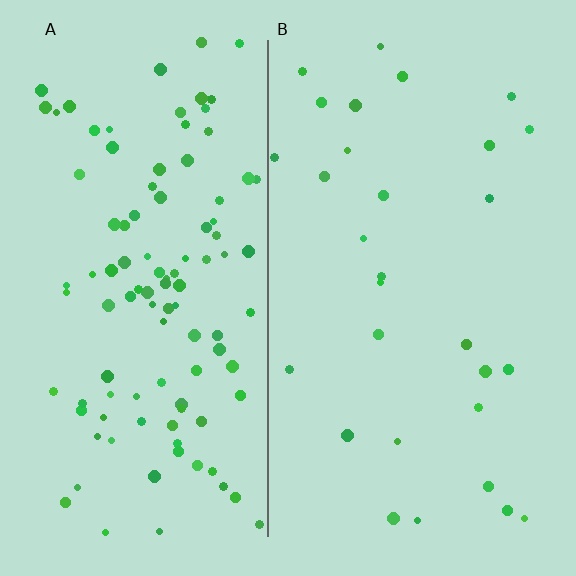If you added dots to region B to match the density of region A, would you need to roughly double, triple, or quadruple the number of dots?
Approximately quadruple.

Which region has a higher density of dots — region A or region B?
A (the left).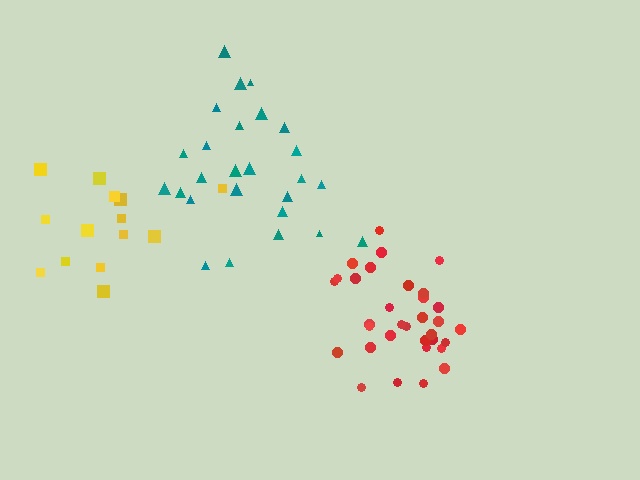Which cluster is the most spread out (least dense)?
Yellow.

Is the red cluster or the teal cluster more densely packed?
Red.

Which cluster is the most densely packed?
Red.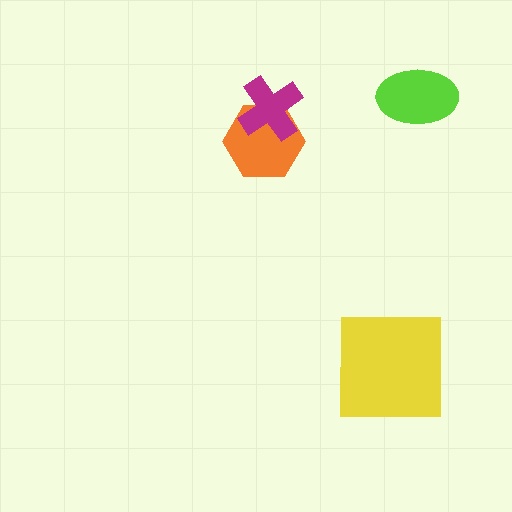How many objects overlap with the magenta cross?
1 object overlaps with the magenta cross.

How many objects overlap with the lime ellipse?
0 objects overlap with the lime ellipse.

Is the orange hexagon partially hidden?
Yes, it is partially covered by another shape.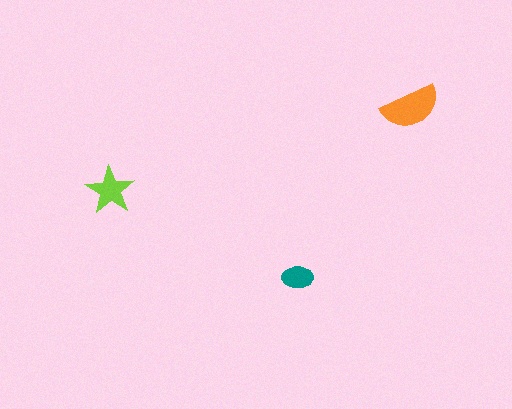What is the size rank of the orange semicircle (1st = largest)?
1st.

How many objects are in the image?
There are 3 objects in the image.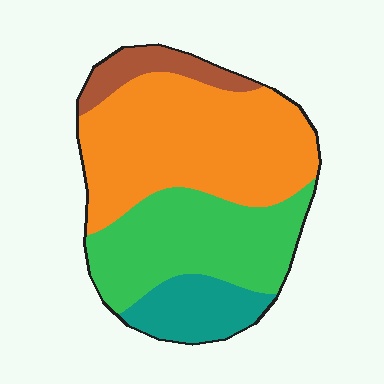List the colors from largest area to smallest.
From largest to smallest: orange, green, teal, brown.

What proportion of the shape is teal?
Teal covers roughly 15% of the shape.